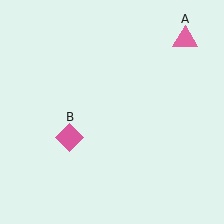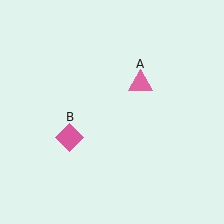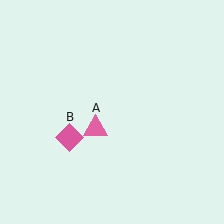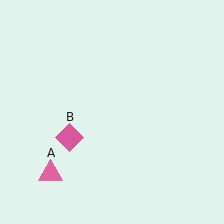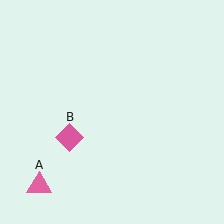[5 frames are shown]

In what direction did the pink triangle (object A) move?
The pink triangle (object A) moved down and to the left.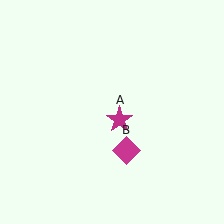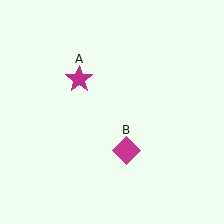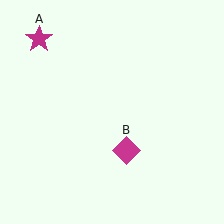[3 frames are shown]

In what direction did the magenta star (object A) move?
The magenta star (object A) moved up and to the left.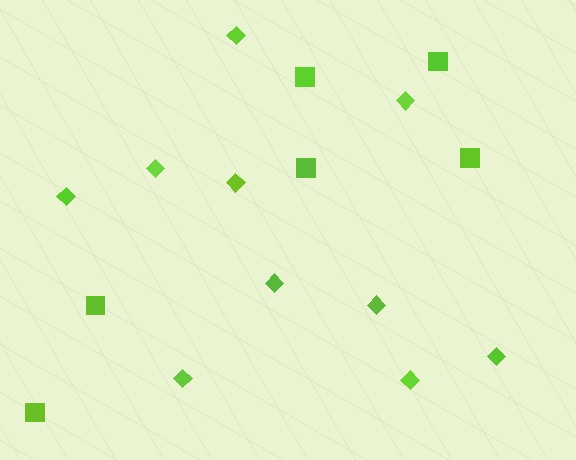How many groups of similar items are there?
There are 2 groups: one group of diamonds (10) and one group of squares (6).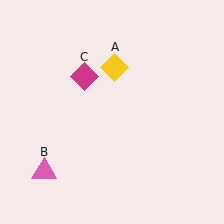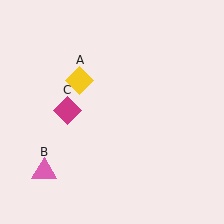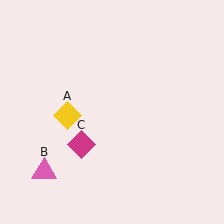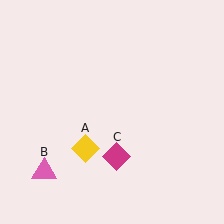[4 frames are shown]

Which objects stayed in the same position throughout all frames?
Pink triangle (object B) remained stationary.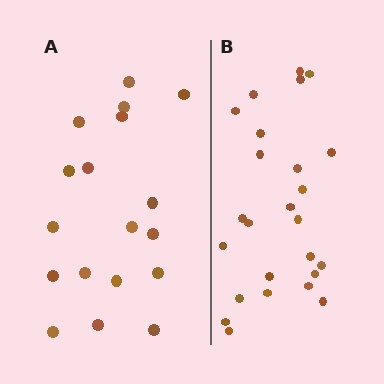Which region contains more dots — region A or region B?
Region B (the right region) has more dots.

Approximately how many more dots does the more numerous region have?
Region B has roughly 8 or so more dots than region A.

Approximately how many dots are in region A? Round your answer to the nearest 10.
About 20 dots. (The exact count is 18, which rounds to 20.)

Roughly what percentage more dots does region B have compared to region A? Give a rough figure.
About 40% more.